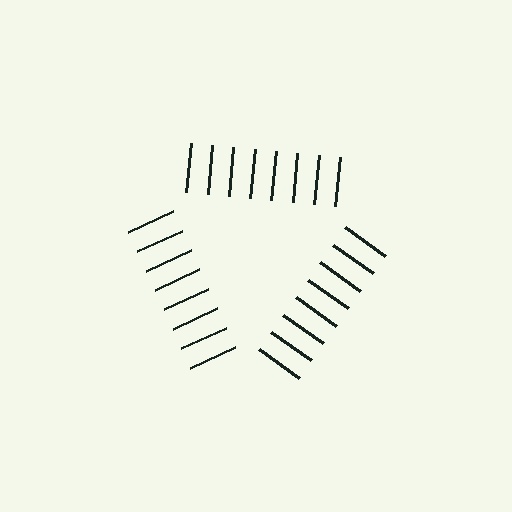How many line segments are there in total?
24 — 8 along each of the 3 edges.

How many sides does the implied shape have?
3 sides — the line-ends trace a triangle.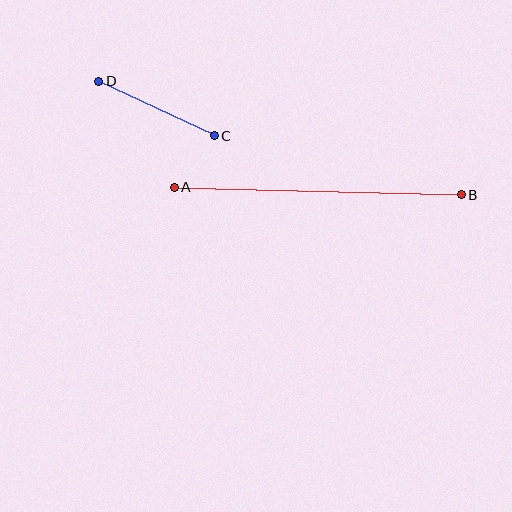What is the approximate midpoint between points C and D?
The midpoint is at approximately (157, 108) pixels.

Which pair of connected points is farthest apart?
Points A and B are farthest apart.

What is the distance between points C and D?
The distance is approximately 127 pixels.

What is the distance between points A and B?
The distance is approximately 287 pixels.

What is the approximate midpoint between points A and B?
The midpoint is at approximately (318, 191) pixels.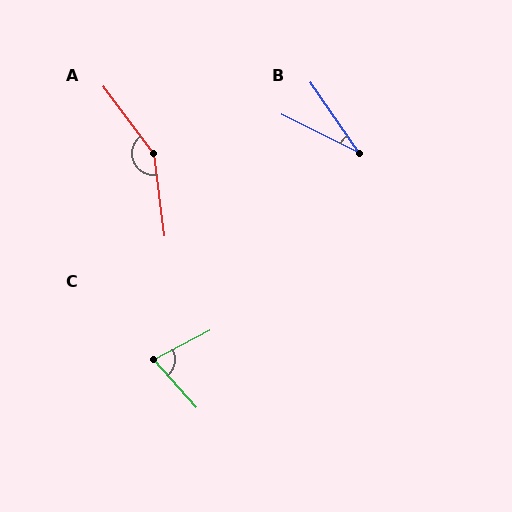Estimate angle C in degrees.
Approximately 77 degrees.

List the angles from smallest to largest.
B (29°), C (77°), A (151°).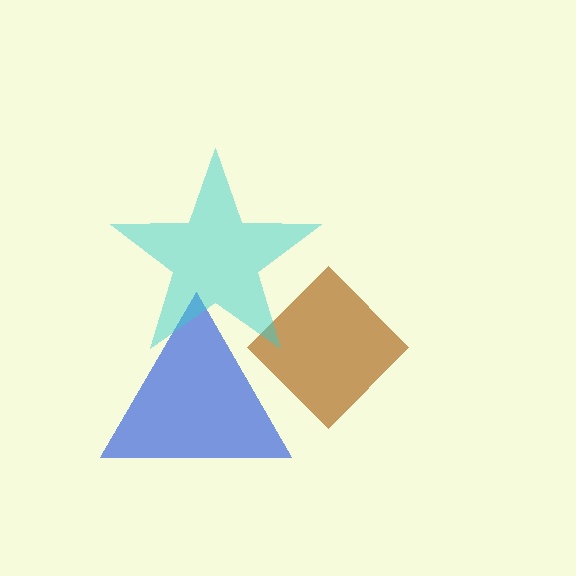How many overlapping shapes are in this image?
There are 3 overlapping shapes in the image.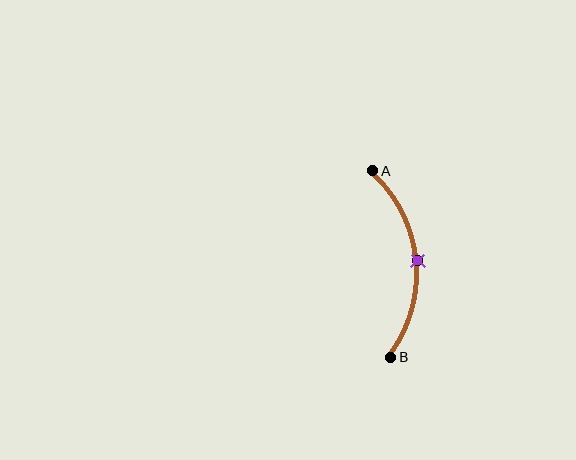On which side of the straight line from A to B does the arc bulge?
The arc bulges to the right of the straight line connecting A and B.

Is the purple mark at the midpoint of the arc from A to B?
Yes. The purple mark lies on the arc at equal arc-length from both A and B — it is the arc midpoint.